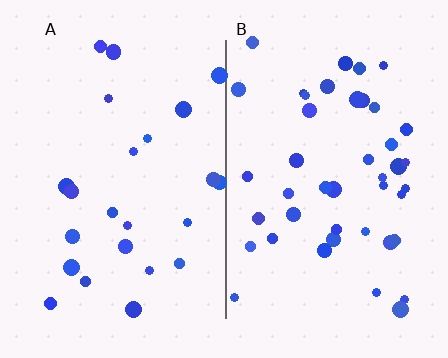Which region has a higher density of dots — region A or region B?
B (the right).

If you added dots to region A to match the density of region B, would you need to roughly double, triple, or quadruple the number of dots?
Approximately double.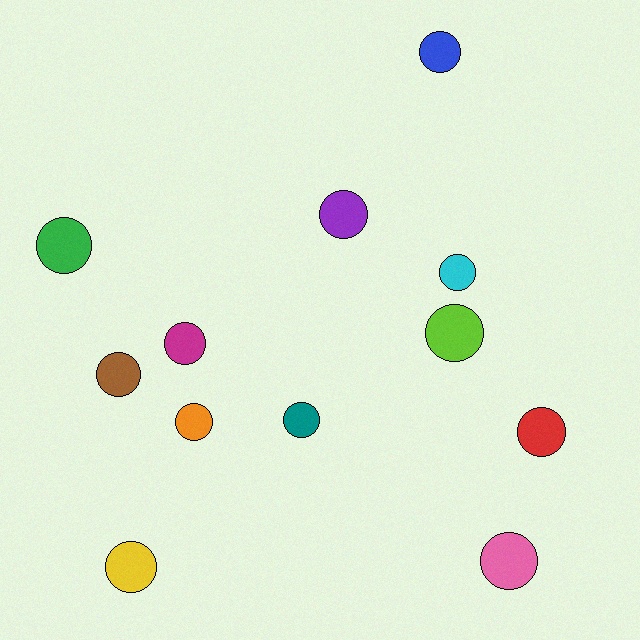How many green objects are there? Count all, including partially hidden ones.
There is 1 green object.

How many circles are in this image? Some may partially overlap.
There are 12 circles.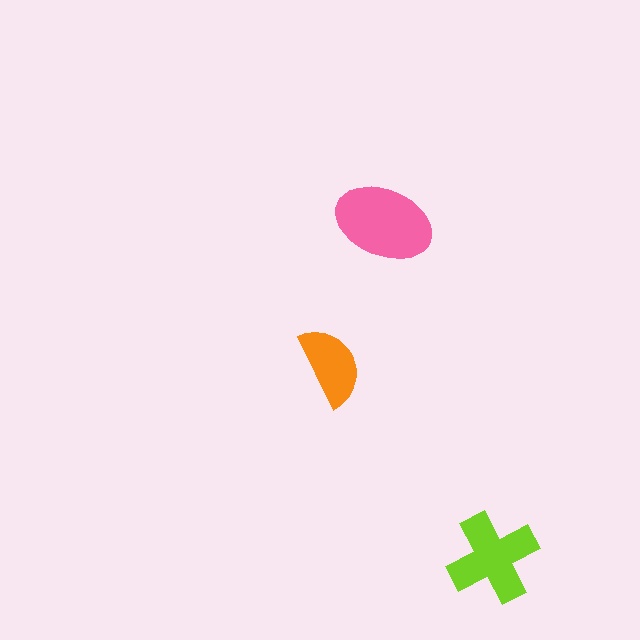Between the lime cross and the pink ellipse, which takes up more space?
The pink ellipse.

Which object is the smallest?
The orange semicircle.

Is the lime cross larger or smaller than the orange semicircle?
Larger.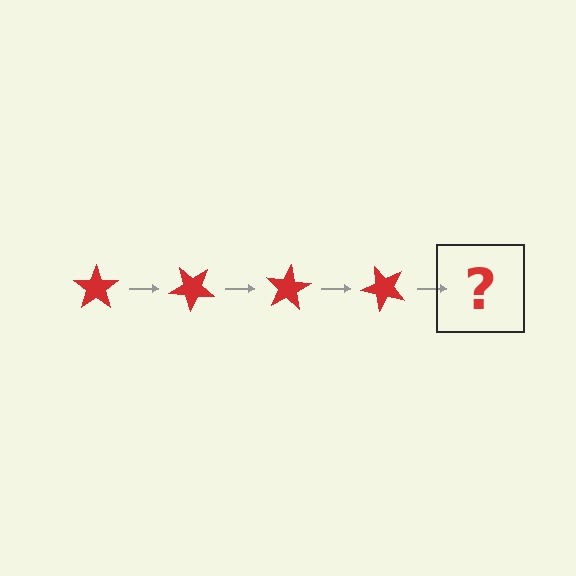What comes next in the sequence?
The next element should be a red star rotated 160 degrees.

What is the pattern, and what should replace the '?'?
The pattern is that the star rotates 40 degrees each step. The '?' should be a red star rotated 160 degrees.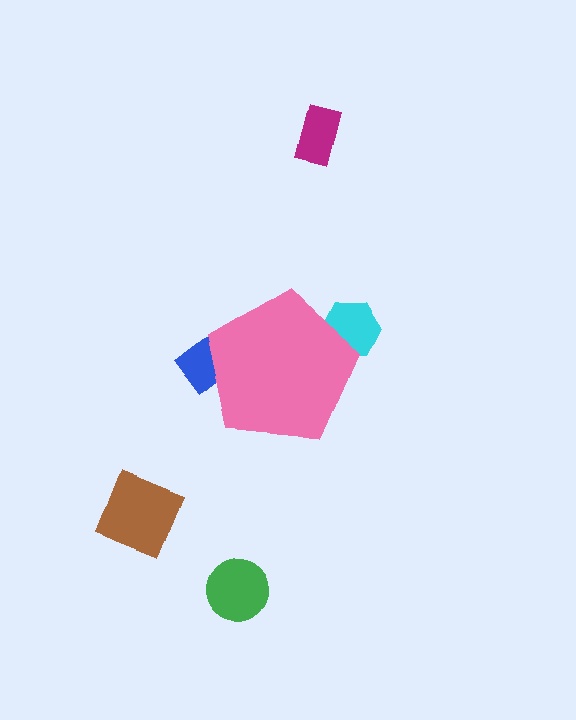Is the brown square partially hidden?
No, the brown square is fully visible.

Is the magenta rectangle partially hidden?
No, the magenta rectangle is fully visible.